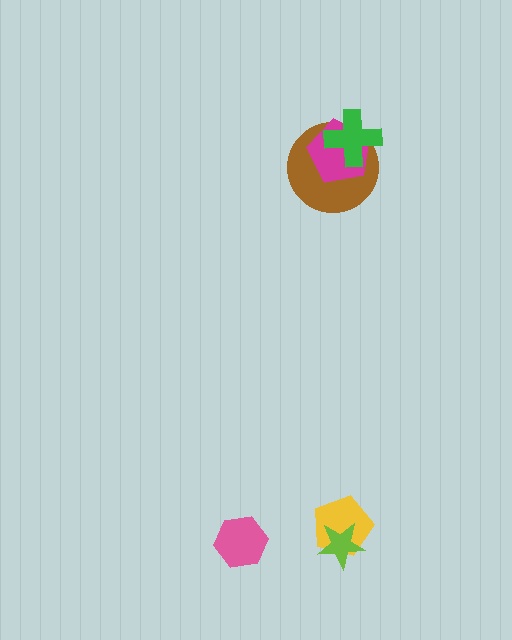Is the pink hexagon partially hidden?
No, no other shape covers it.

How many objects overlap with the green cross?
2 objects overlap with the green cross.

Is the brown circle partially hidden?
Yes, it is partially covered by another shape.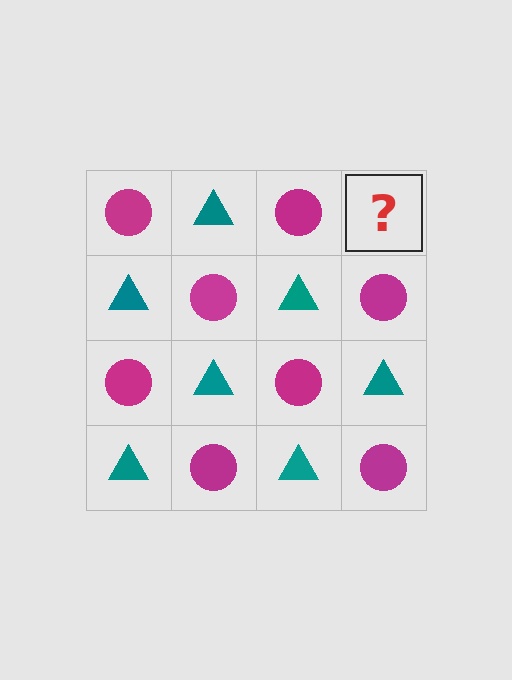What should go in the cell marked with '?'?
The missing cell should contain a teal triangle.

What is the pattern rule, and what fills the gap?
The rule is that it alternates magenta circle and teal triangle in a checkerboard pattern. The gap should be filled with a teal triangle.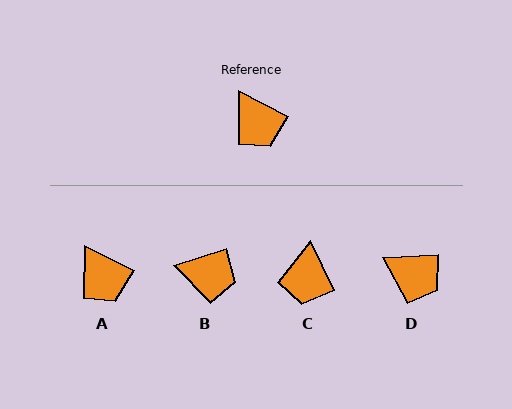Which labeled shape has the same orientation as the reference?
A.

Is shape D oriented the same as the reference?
No, it is off by about 29 degrees.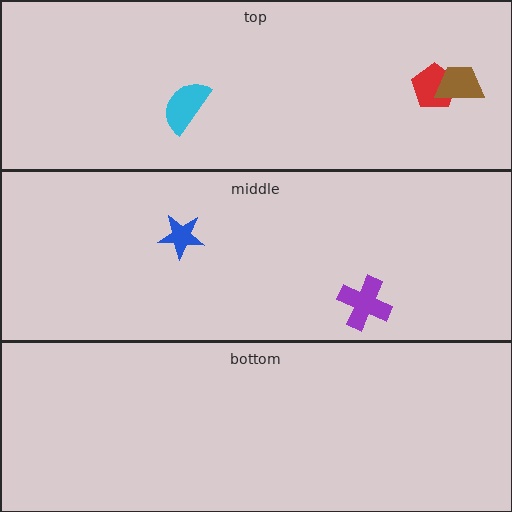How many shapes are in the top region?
3.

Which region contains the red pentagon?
The top region.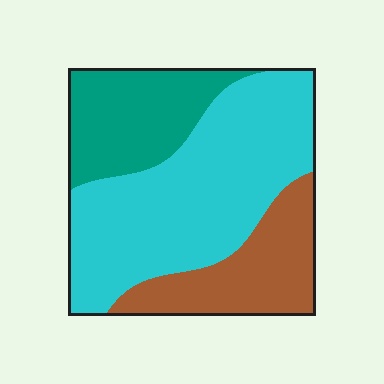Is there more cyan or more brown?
Cyan.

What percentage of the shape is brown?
Brown covers 23% of the shape.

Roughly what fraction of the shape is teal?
Teal covers roughly 25% of the shape.